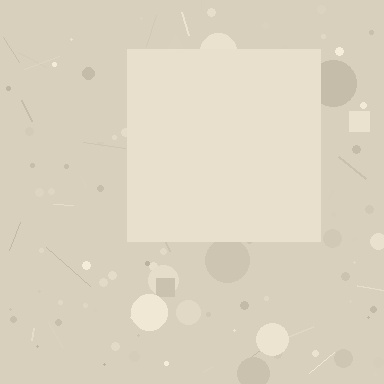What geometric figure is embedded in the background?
A square is embedded in the background.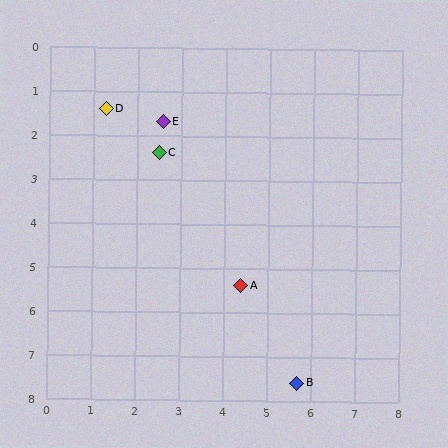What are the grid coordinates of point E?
Point E is at approximately (2.6, 1.7).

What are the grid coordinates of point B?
Point B is at approximately (5.7, 7.6).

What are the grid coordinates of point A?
Point A is at approximately (4.4, 5.4).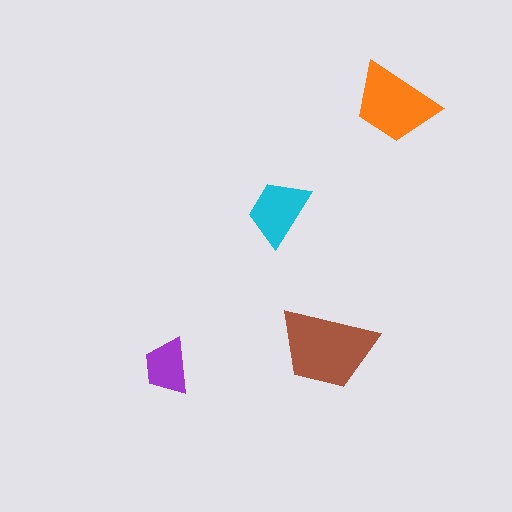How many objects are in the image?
There are 4 objects in the image.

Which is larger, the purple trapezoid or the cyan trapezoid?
The cyan one.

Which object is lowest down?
The purple trapezoid is bottommost.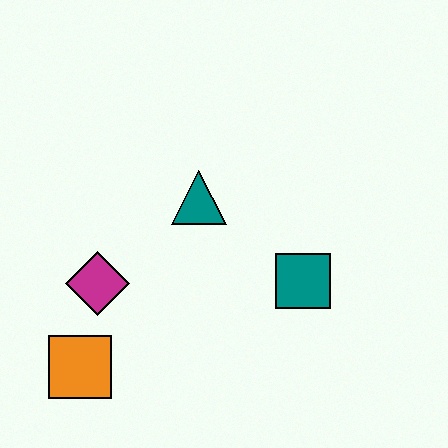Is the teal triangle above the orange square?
Yes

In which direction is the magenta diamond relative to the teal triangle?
The magenta diamond is to the left of the teal triangle.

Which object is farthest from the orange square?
The teal square is farthest from the orange square.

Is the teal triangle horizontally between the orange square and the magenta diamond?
No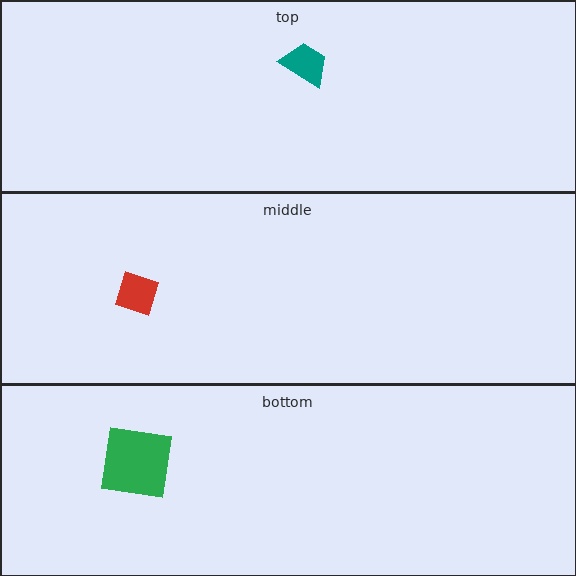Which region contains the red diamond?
The middle region.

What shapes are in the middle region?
The red diamond.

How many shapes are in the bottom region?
1.